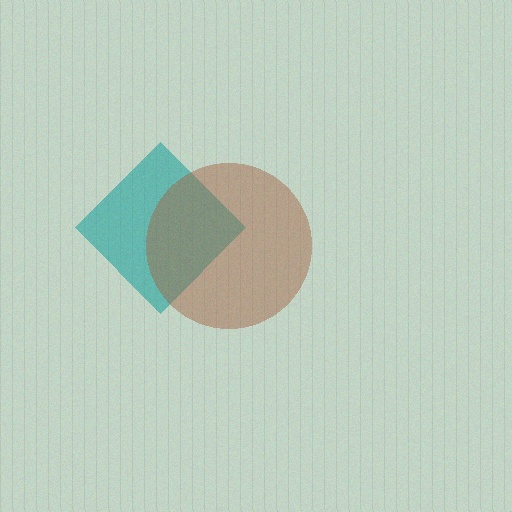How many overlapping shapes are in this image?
There are 2 overlapping shapes in the image.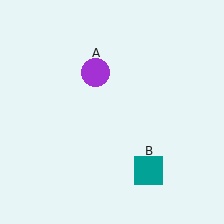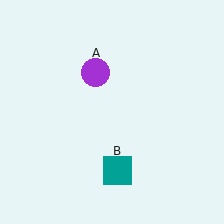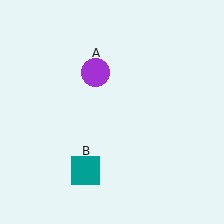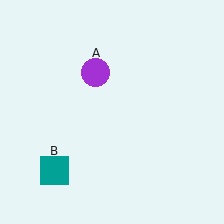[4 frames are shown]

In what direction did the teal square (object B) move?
The teal square (object B) moved left.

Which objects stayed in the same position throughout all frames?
Purple circle (object A) remained stationary.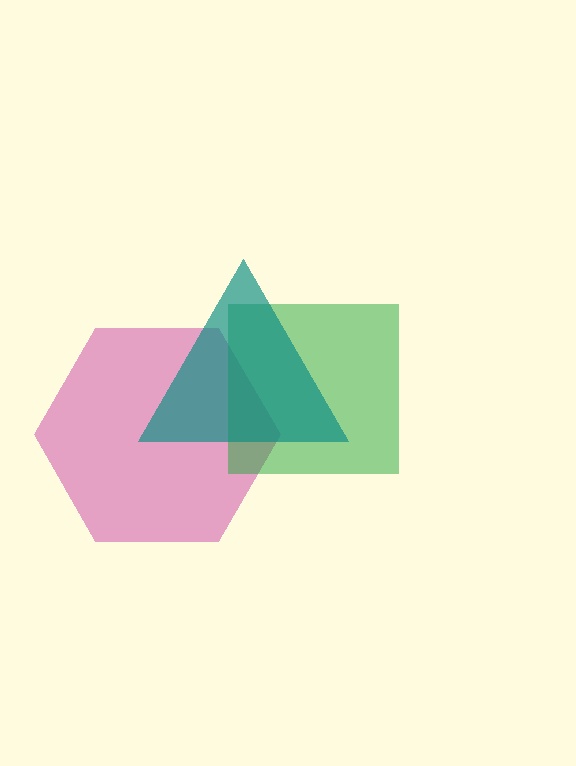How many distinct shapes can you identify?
There are 3 distinct shapes: a magenta hexagon, a green square, a teal triangle.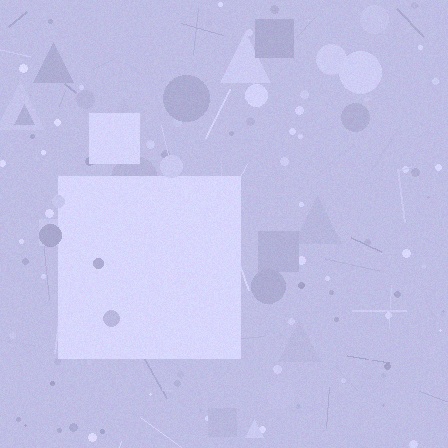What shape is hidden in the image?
A square is hidden in the image.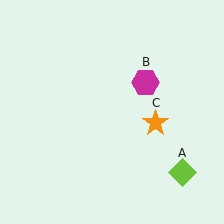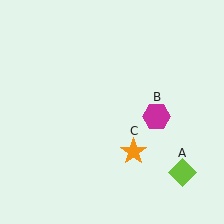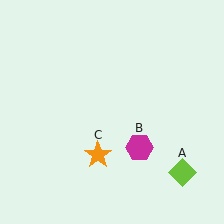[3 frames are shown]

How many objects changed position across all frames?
2 objects changed position: magenta hexagon (object B), orange star (object C).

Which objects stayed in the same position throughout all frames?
Lime diamond (object A) remained stationary.